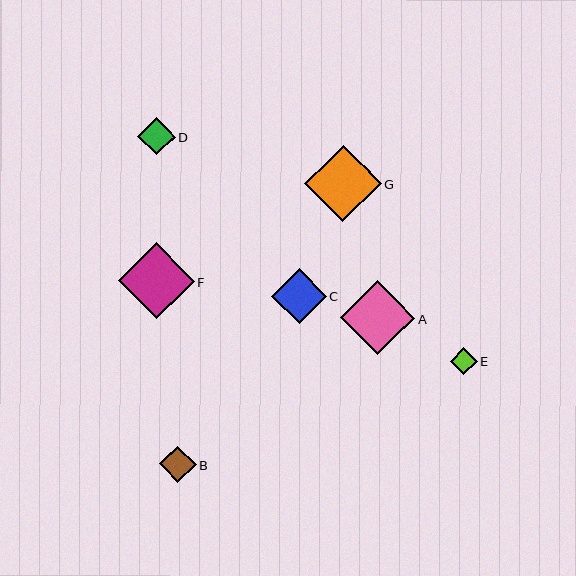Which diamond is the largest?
Diamond G is the largest with a size of approximately 76 pixels.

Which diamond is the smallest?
Diamond E is the smallest with a size of approximately 27 pixels.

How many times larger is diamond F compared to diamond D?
Diamond F is approximately 2.0 times the size of diamond D.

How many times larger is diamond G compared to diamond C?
Diamond G is approximately 1.4 times the size of diamond C.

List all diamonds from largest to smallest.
From largest to smallest: G, F, A, C, D, B, E.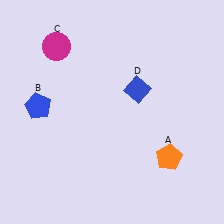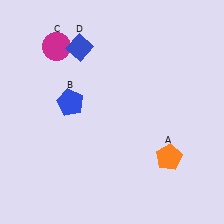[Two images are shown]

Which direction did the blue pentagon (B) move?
The blue pentagon (B) moved right.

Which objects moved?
The objects that moved are: the blue pentagon (B), the blue diamond (D).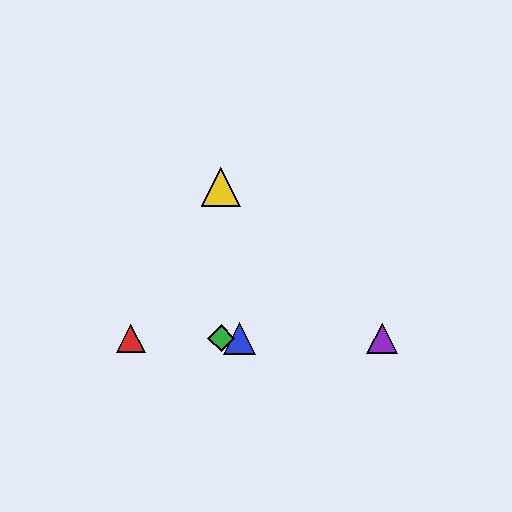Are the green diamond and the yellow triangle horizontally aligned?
No, the green diamond is at y≈338 and the yellow triangle is at y≈187.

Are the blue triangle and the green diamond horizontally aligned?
Yes, both are at y≈338.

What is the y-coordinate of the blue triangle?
The blue triangle is at y≈338.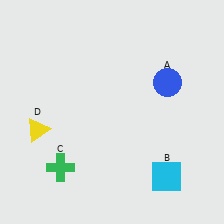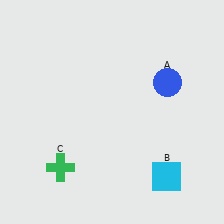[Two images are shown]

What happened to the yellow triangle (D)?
The yellow triangle (D) was removed in Image 2. It was in the bottom-left area of Image 1.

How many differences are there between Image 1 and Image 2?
There is 1 difference between the two images.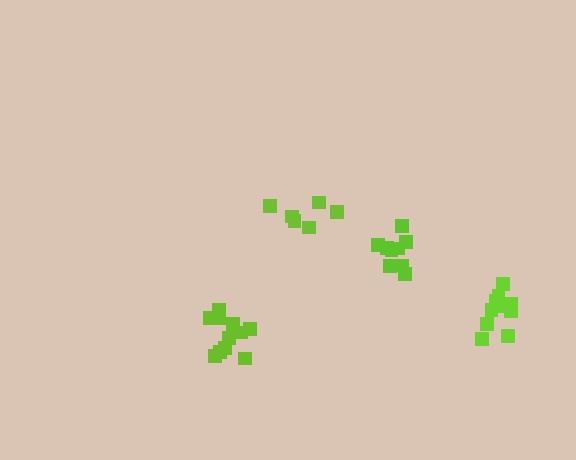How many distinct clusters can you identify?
There are 4 distinct clusters.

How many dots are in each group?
Group 1: 9 dots, Group 2: 10 dots, Group 3: 6 dots, Group 4: 11 dots (36 total).